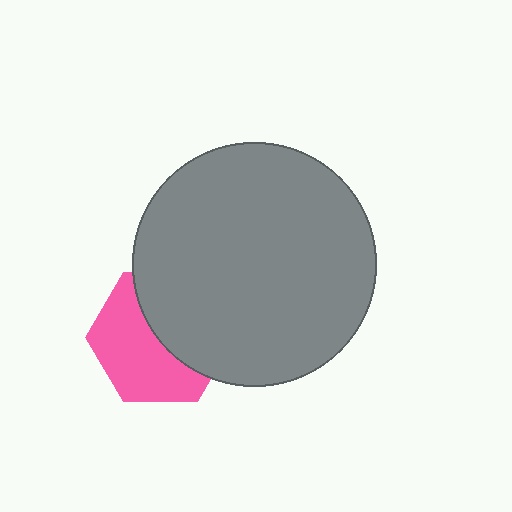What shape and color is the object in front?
The object in front is a gray circle.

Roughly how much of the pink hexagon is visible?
About half of it is visible (roughly 53%).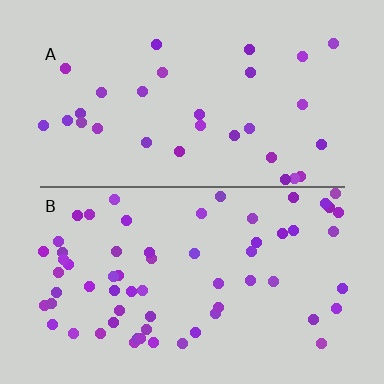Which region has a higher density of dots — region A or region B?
B (the bottom).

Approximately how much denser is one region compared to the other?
Approximately 2.1× — region B over region A.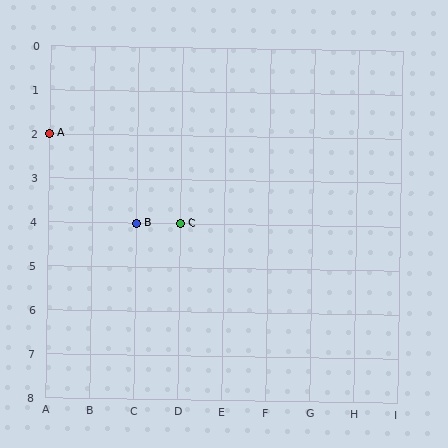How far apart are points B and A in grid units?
Points B and A are 2 columns and 2 rows apart (about 2.8 grid units diagonally).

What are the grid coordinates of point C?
Point C is at grid coordinates (D, 4).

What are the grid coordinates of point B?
Point B is at grid coordinates (C, 4).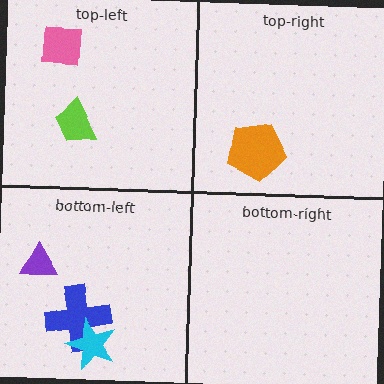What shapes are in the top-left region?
The lime trapezoid, the pink square.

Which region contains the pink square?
The top-left region.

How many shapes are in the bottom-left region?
3.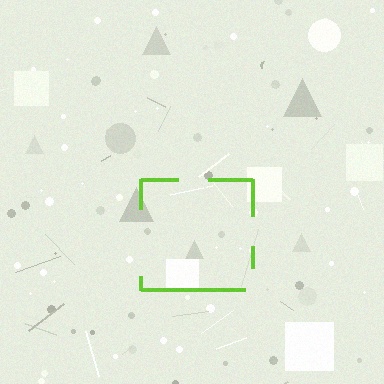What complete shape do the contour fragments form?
The contour fragments form a square.